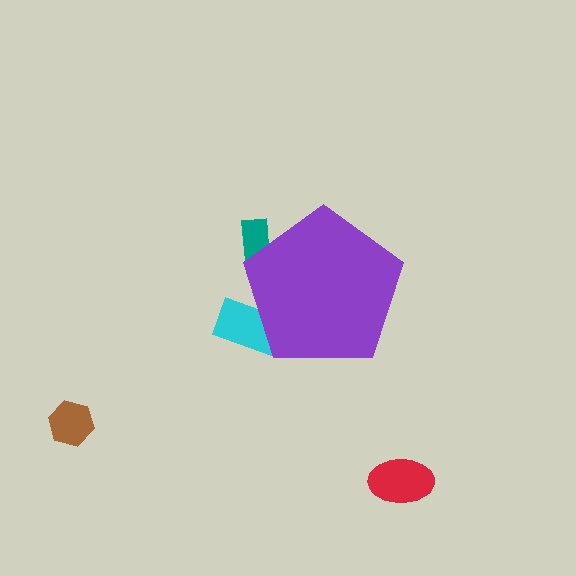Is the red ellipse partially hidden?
No, the red ellipse is fully visible.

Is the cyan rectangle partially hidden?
Yes, the cyan rectangle is partially hidden behind the purple pentagon.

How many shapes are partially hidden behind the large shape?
2 shapes are partially hidden.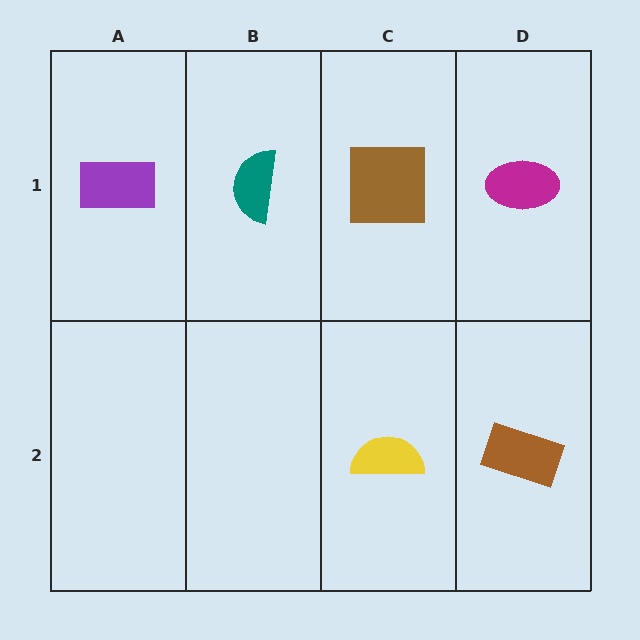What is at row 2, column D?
A brown rectangle.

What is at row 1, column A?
A purple rectangle.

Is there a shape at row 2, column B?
No, that cell is empty.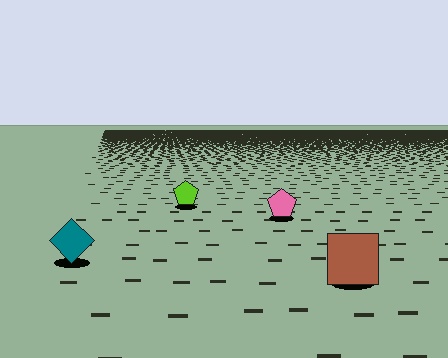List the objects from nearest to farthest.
From nearest to farthest: the brown square, the teal diamond, the pink pentagon, the lime pentagon.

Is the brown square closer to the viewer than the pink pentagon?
Yes. The brown square is closer — you can tell from the texture gradient: the ground texture is coarser near it.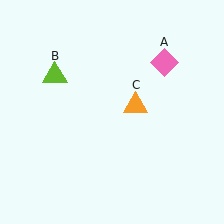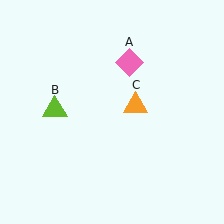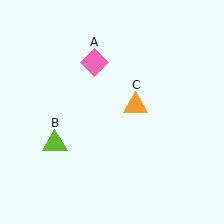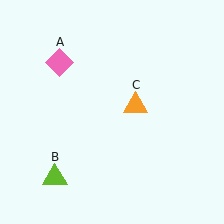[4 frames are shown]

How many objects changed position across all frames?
2 objects changed position: pink diamond (object A), lime triangle (object B).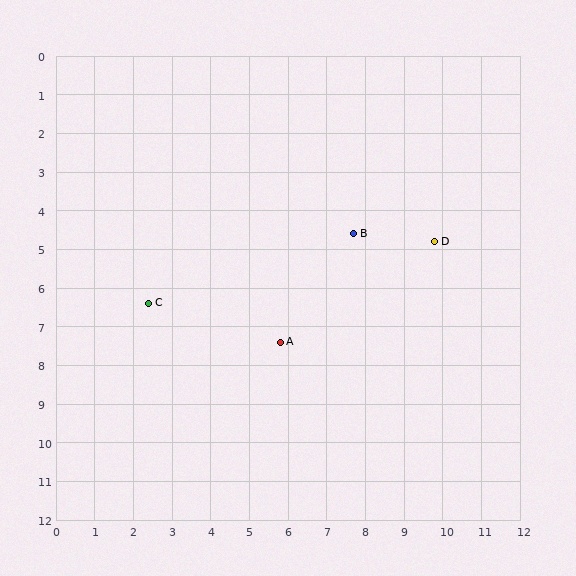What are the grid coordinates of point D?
Point D is at approximately (9.8, 4.8).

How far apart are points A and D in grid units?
Points A and D are about 4.8 grid units apart.